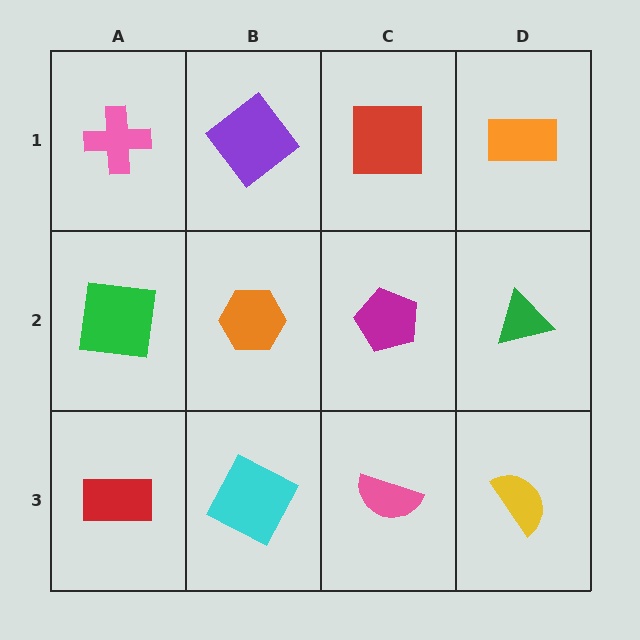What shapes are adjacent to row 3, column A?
A green square (row 2, column A), a cyan square (row 3, column B).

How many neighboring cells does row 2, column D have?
3.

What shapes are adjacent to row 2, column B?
A purple diamond (row 1, column B), a cyan square (row 3, column B), a green square (row 2, column A), a magenta pentagon (row 2, column C).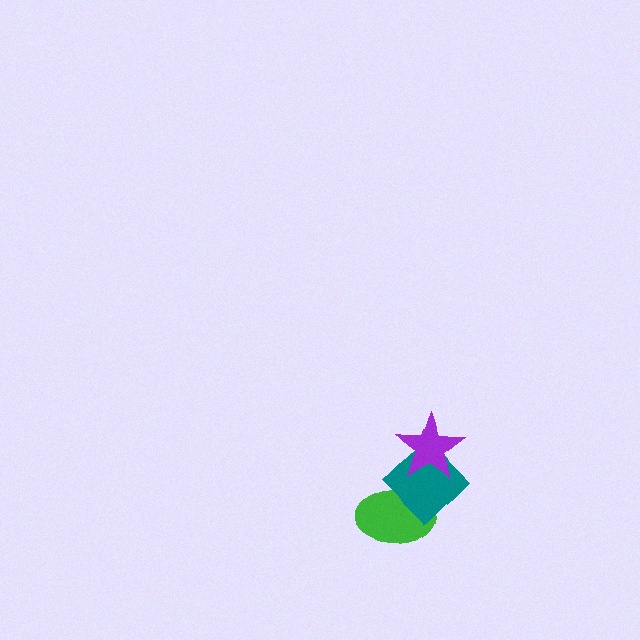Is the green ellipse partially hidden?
Yes, it is partially covered by another shape.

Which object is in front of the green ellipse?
The teal diamond is in front of the green ellipse.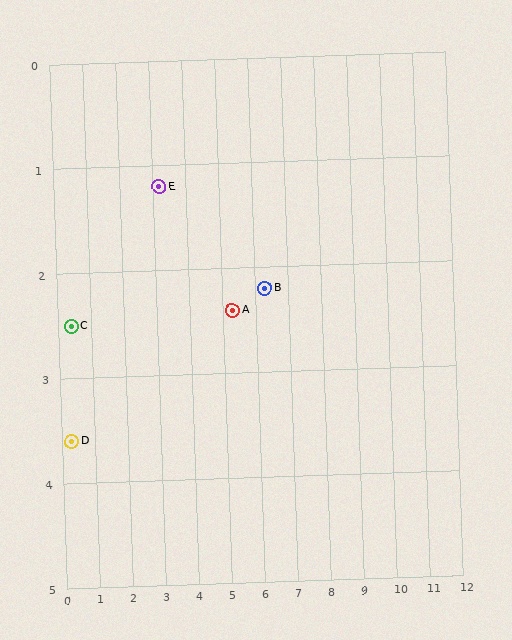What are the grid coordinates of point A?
Point A is at approximately (5.3, 2.4).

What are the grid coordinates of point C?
Point C is at approximately (0.4, 2.5).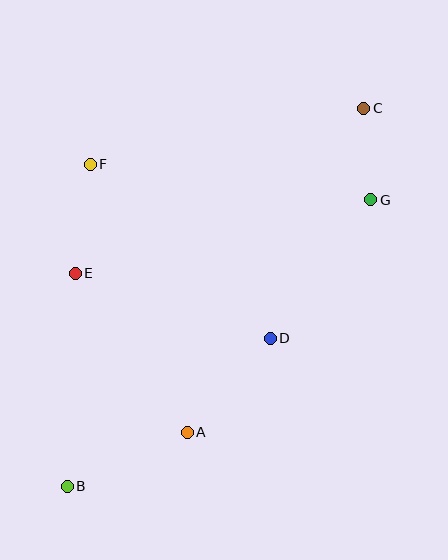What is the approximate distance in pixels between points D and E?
The distance between D and E is approximately 205 pixels.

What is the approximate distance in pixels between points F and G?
The distance between F and G is approximately 283 pixels.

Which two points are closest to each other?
Points C and G are closest to each other.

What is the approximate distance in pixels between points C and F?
The distance between C and F is approximately 279 pixels.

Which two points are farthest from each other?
Points B and C are farthest from each other.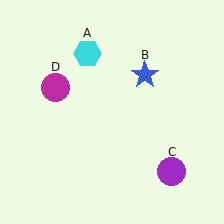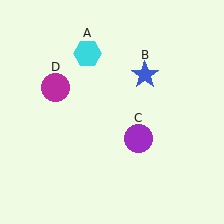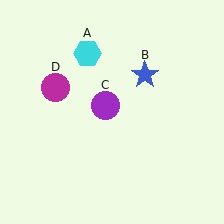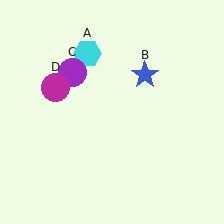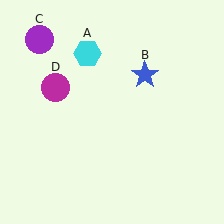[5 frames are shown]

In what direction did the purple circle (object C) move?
The purple circle (object C) moved up and to the left.